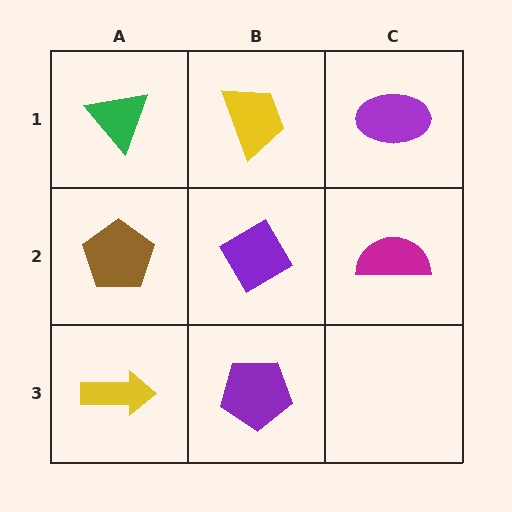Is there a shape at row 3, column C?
No, that cell is empty.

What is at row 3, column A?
A yellow arrow.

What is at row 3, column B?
A purple pentagon.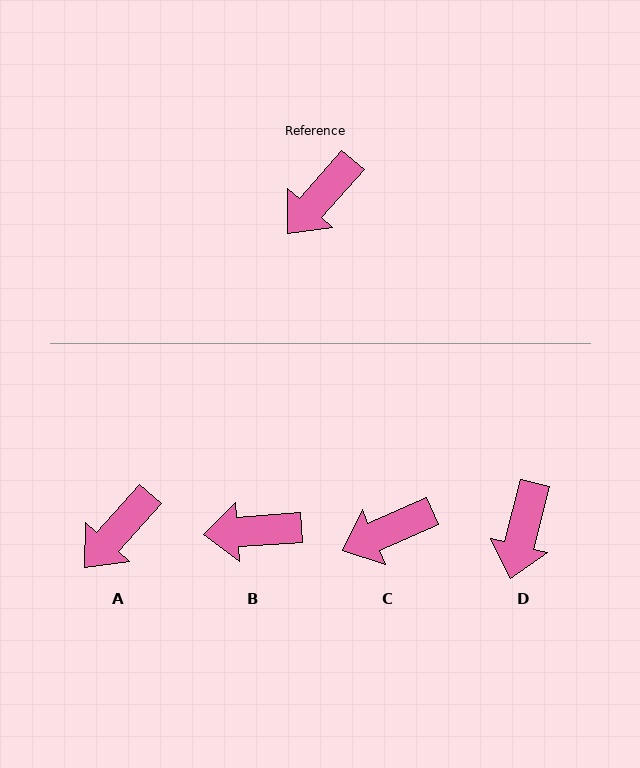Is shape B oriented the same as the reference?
No, it is off by about 44 degrees.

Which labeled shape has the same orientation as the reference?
A.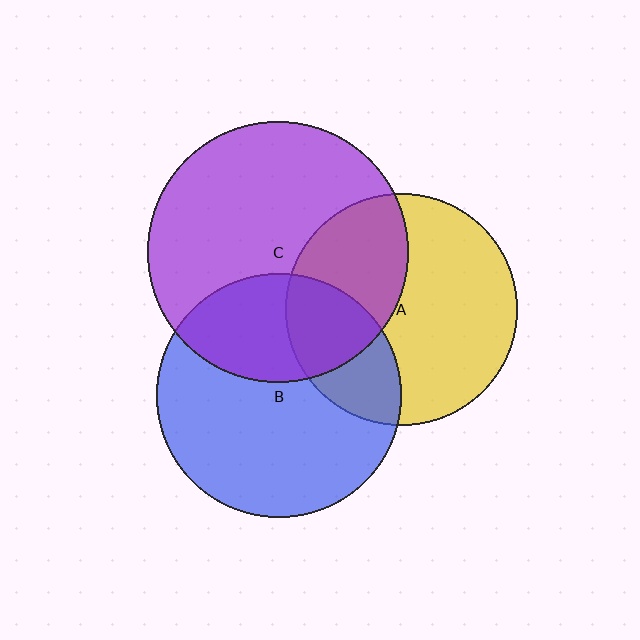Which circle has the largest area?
Circle C (purple).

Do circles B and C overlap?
Yes.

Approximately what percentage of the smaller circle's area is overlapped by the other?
Approximately 35%.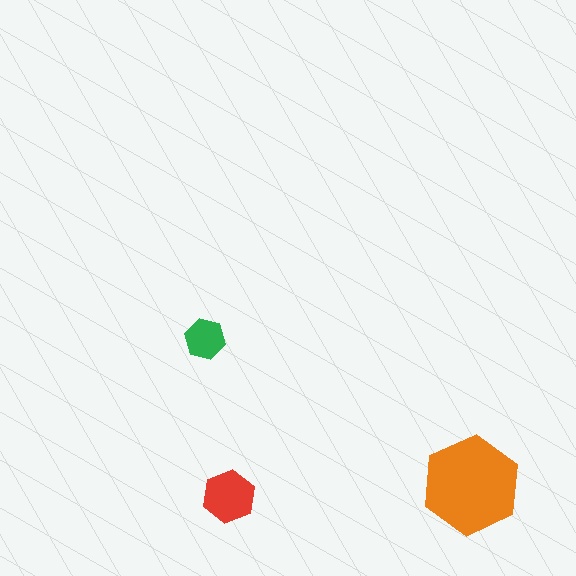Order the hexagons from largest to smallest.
the orange one, the red one, the green one.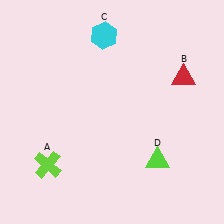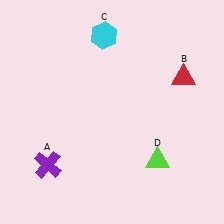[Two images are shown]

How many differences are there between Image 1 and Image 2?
There is 1 difference between the two images.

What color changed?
The cross (A) changed from lime in Image 1 to purple in Image 2.